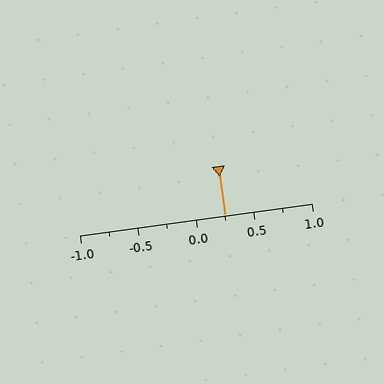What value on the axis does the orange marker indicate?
The marker indicates approximately 0.25.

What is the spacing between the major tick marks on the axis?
The major ticks are spaced 0.5 apart.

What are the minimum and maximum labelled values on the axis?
The axis runs from -1.0 to 1.0.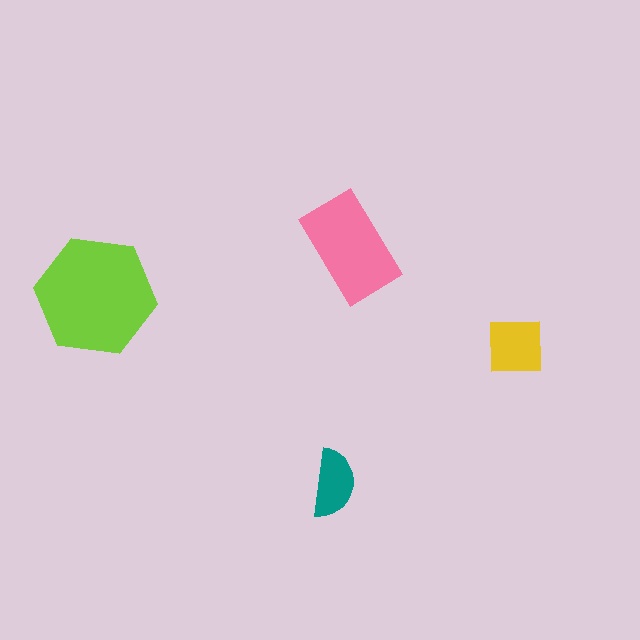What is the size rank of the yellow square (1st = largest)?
3rd.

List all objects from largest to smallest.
The lime hexagon, the pink rectangle, the yellow square, the teal semicircle.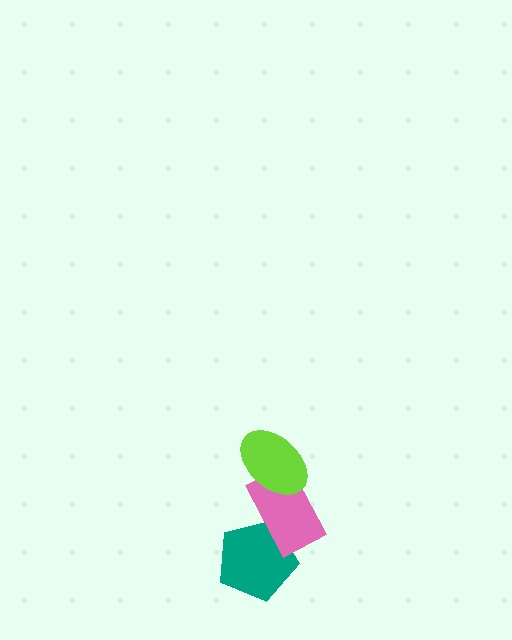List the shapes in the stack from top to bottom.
From top to bottom: the lime ellipse, the pink rectangle, the teal pentagon.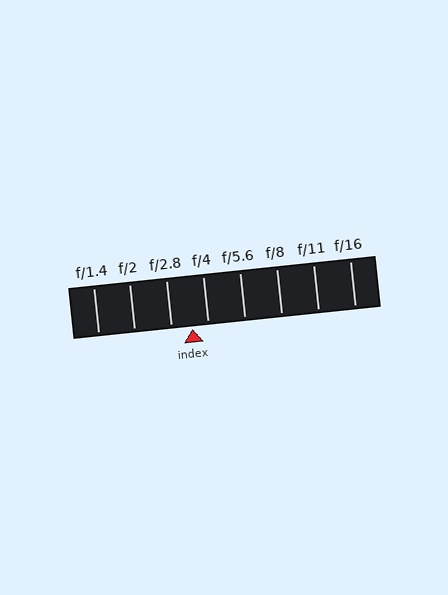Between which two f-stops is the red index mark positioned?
The index mark is between f/2.8 and f/4.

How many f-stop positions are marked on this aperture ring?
There are 8 f-stop positions marked.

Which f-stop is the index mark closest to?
The index mark is closest to f/4.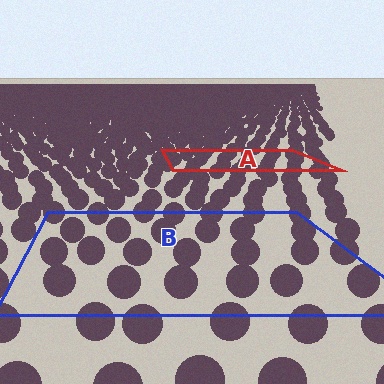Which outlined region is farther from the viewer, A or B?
Region A is farther from the viewer — the texture elements inside it appear smaller and more densely packed.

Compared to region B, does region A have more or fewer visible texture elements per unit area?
Region A has more texture elements per unit area — they are packed more densely because it is farther away.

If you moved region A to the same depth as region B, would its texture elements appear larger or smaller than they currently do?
They would appear larger. At a closer depth, the same texture elements are projected at a bigger on-screen size.